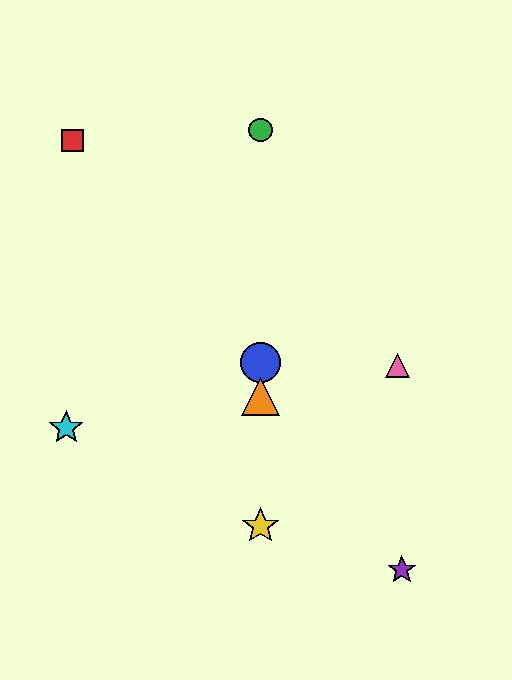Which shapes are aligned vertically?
The blue circle, the green circle, the yellow star, the orange triangle are aligned vertically.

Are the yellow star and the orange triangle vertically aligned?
Yes, both are at x≈261.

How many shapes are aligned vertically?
4 shapes (the blue circle, the green circle, the yellow star, the orange triangle) are aligned vertically.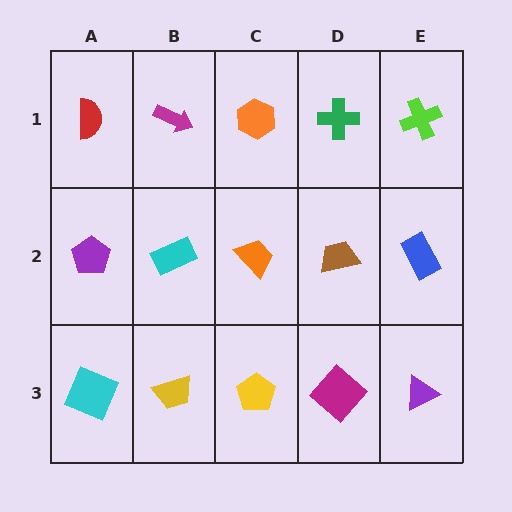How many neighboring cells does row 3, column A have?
2.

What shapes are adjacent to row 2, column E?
A lime cross (row 1, column E), a purple triangle (row 3, column E), a brown trapezoid (row 2, column D).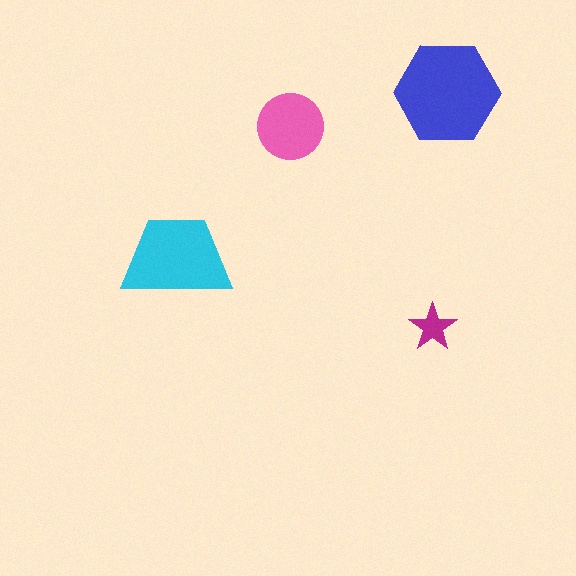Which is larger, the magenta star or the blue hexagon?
The blue hexagon.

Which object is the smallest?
The magenta star.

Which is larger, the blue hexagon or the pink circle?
The blue hexagon.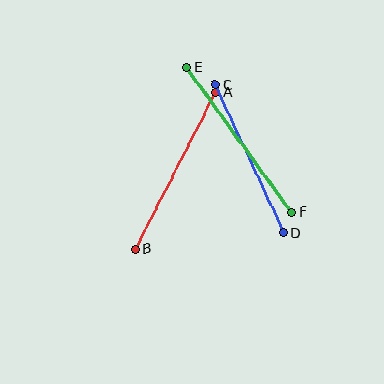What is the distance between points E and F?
The distance is approximately 179 pixels.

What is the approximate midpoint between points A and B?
The midpoint is at approximately (175, 171) pixels.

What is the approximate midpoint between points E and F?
The midpoint is at approximately (239, 140) pixels.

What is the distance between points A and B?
The distance is approximately 176 pixels.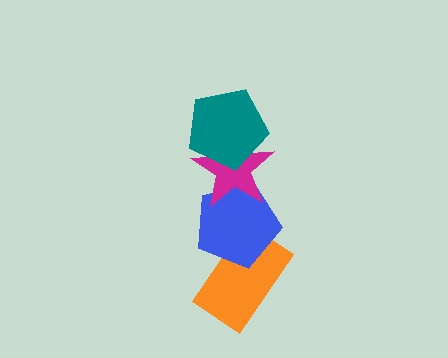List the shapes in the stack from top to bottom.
From top to bottom: the teal pentagon, the magenta star, the blue pentagon, the orange rectangle.